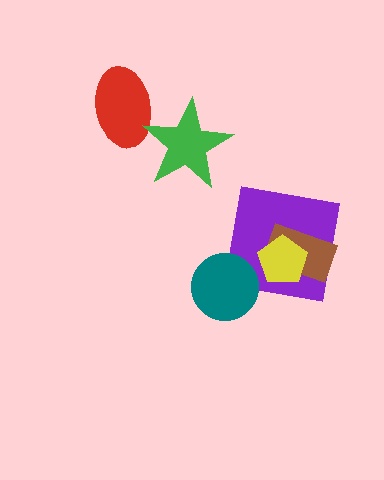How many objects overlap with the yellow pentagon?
2 objects overlap with the yellow pentagon.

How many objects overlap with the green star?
1 object overlaps with the green star.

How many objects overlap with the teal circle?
1 object overlaps with the teal circle.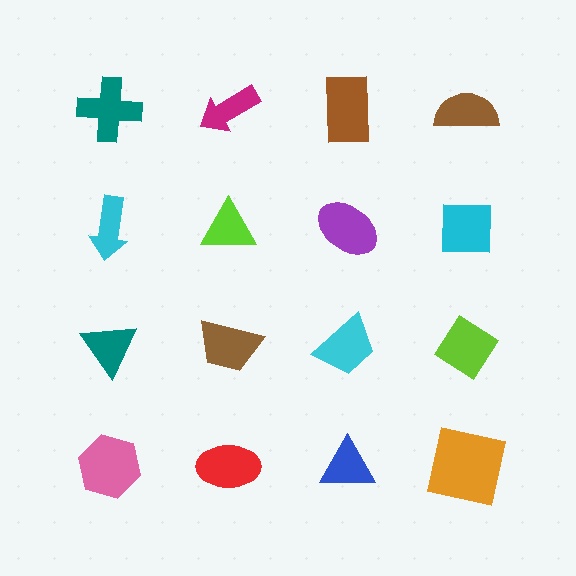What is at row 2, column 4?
A cyan square.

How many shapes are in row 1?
4 shapes.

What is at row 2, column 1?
A cyan arrow.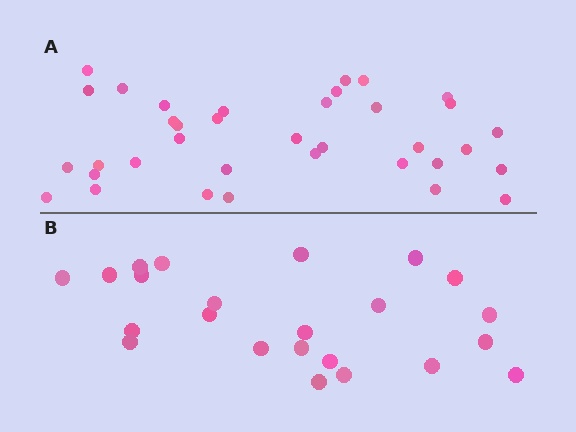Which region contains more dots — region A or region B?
Region A (the top region) has more dots.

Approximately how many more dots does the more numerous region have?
Region A has approximately 15 more dots than region B.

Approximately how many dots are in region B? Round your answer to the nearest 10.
About 20 dots. (The exact count is 23, which rounds to 20.)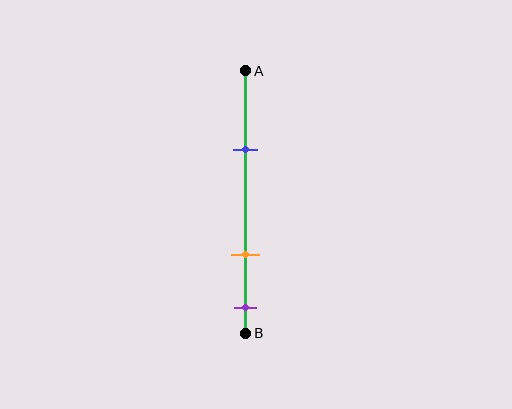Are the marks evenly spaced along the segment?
No, the marks are not evenly spaced.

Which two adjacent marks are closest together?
The orange and purple marks are the closest adjacent pair.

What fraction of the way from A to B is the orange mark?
The orange mark is approximately 70% (0.7) of the way from A to B.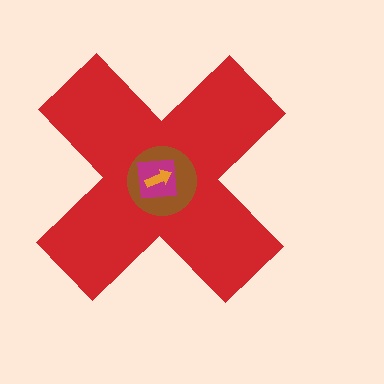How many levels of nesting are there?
4.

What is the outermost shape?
The red cross.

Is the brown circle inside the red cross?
Yes.